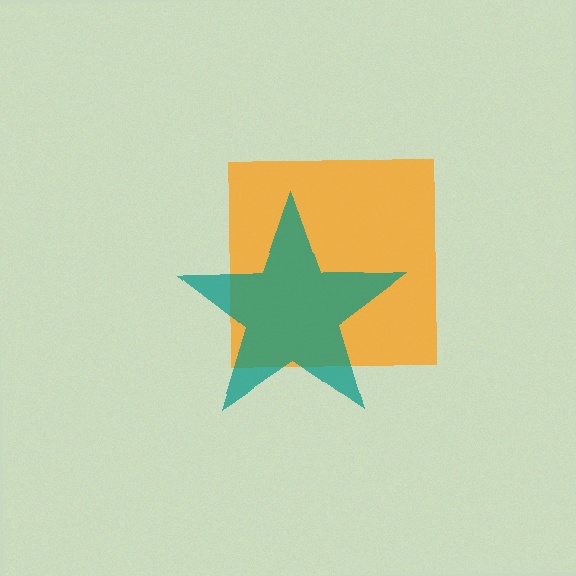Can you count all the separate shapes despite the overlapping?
Yes, there are 2 separate shapes.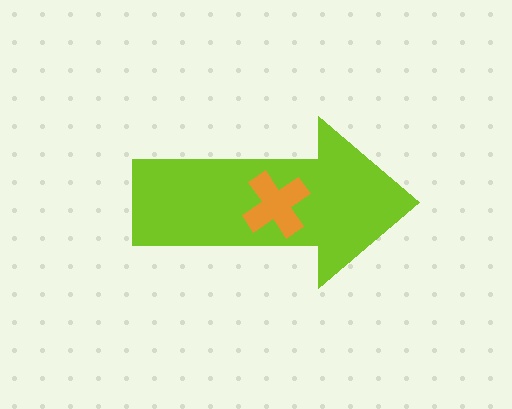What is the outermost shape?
The lime arrow.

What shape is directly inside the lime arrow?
The orange cross.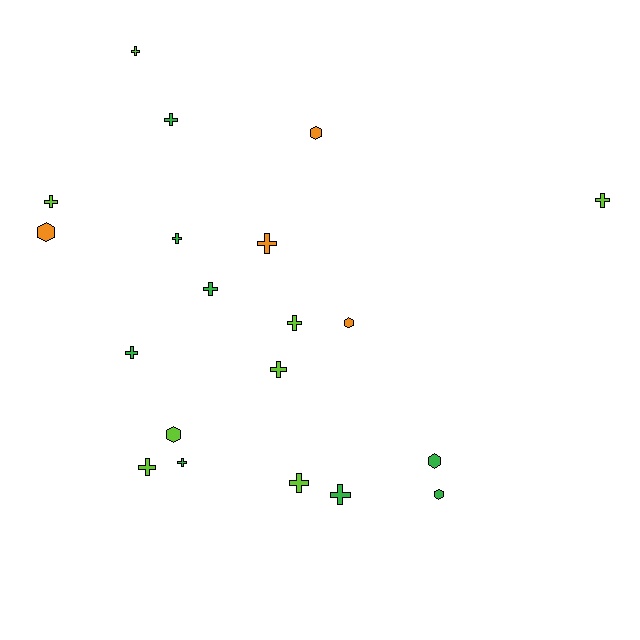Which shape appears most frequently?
Cross, with 14 objects.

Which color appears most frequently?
Green, with 8 objects.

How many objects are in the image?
There are 20 objects.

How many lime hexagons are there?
There is 1 lime hexagon.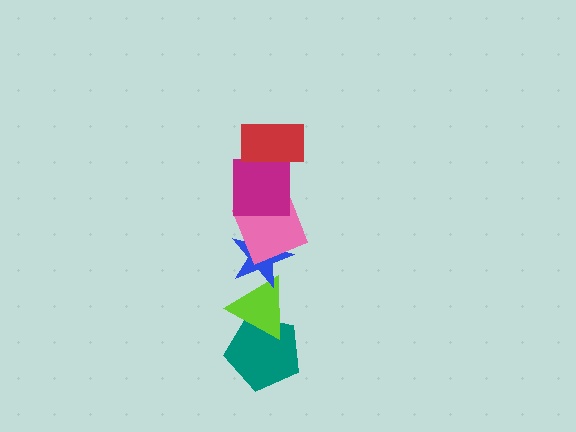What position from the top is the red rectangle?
The red rectangle is 1st from the top.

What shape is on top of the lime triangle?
The blue star is on top of the lime triangle.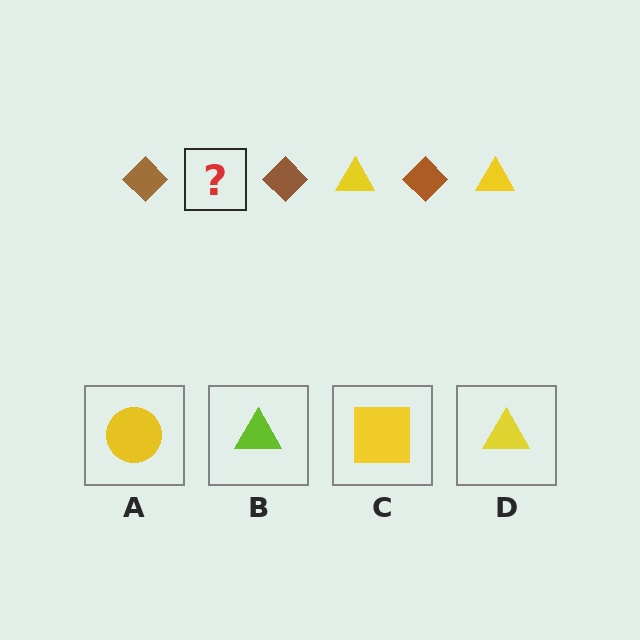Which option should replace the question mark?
Option D.